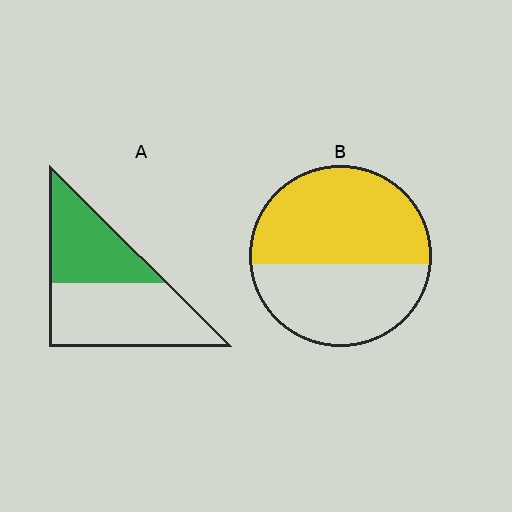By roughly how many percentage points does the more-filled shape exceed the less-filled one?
By roughly 15 percentage points (B over A).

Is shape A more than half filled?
No.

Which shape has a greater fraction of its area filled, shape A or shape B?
Shape B.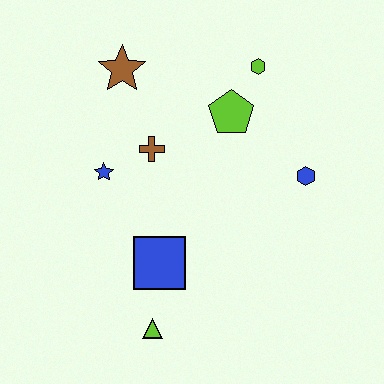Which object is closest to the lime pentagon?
The lime hexagon is closest to the lime pentagon.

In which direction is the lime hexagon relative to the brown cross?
The lime hexagon is to the right of the brown cross.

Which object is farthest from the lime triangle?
The lime hexagon is farthest from the lime triangle.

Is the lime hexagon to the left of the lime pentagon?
No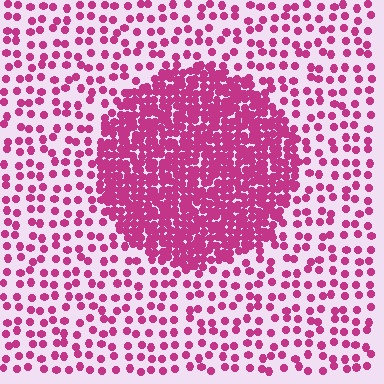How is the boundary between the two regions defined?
The boundary is defined by a change in element density (approximately 3.1x ratio). All elements are the same color, size, and shape.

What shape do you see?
I see a circle.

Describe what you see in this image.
The image contains small magenta elements arranged at two different densities. A circle-shaped region is visible where the elements are more densely packed than the surrounding area.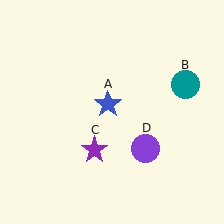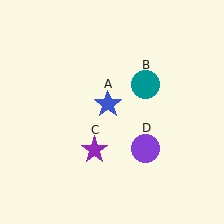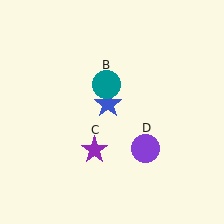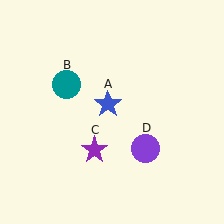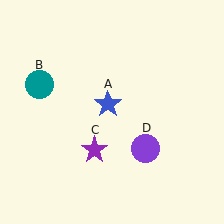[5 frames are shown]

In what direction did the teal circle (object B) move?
The teal circle (object B) moved left.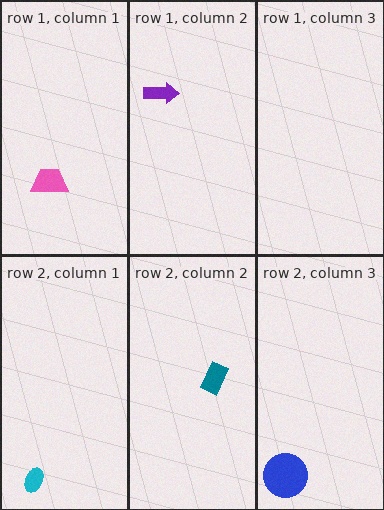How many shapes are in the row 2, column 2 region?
1.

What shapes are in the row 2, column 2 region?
The teal rectangle.